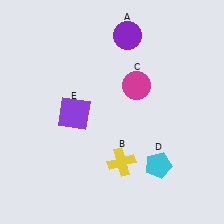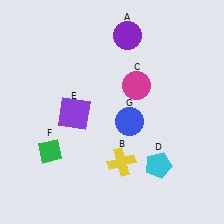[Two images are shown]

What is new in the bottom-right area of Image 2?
A blue circle (G) was added in the bottom-right area of Image 2.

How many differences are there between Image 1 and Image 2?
There are 2 differences between the two images.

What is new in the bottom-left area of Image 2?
A green diamond (F) was added in the bottom-left area of Image 2.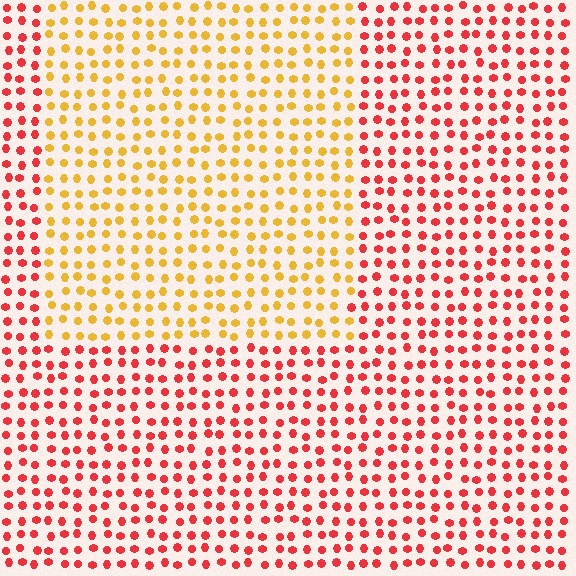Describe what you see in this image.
The image is filled with small red elements in a uniform arrangement. A rectangle-shaped region is visible where the elements are tinted to a slightly different hue, forming a subtle color boundary.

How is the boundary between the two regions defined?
The boundary is defined purely by a slight shift in hue (about 47 degrees). Spacing, size, and orientation are identical on both sides.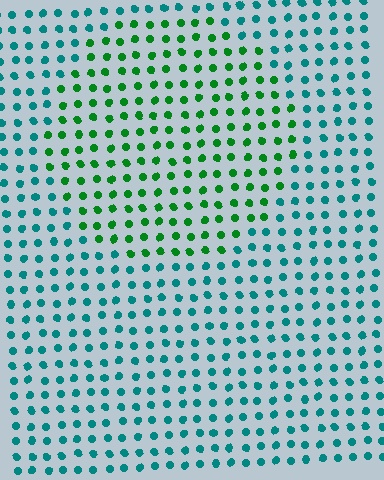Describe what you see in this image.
The image is filled with small teal elements in a uniform arrangement. A circle-shaped region is visible where the elements are tinted to a slightly different hue, forming a subtle color boundary.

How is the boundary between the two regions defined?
The boundary is defined purely by a slight shift in hue (about 48 degrees). Spacing, size, and orientation are identical on both sides.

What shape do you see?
I see a circle.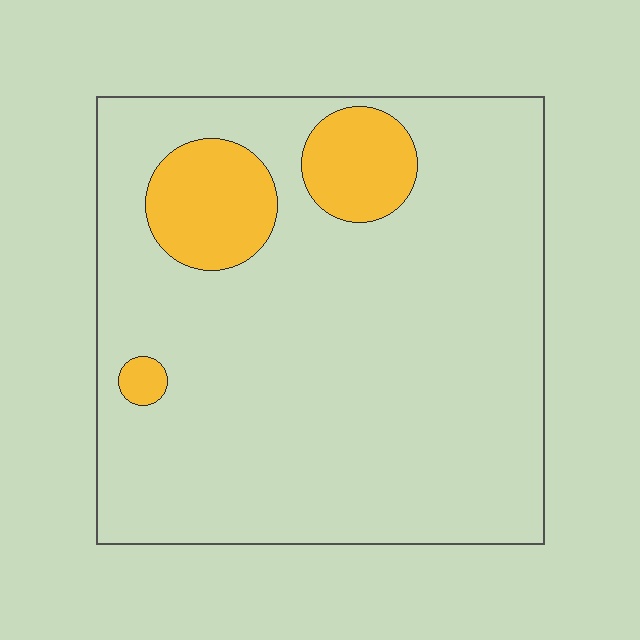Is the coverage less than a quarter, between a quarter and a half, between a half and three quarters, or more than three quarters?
Less than a quarter.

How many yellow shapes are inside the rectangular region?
3.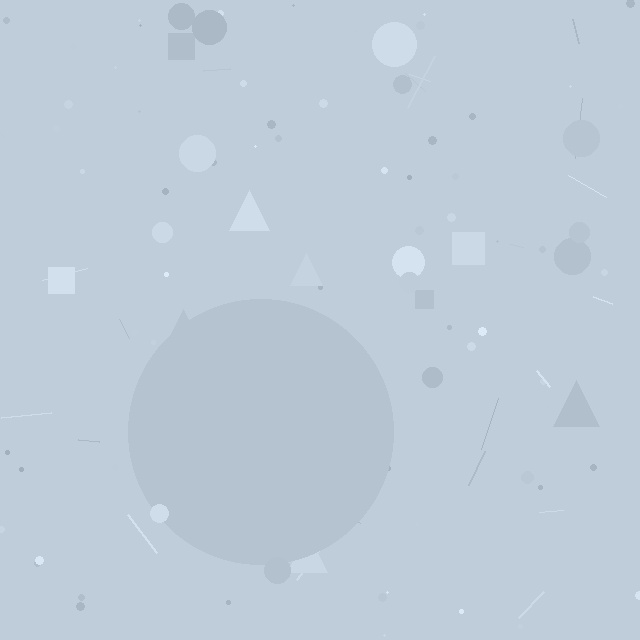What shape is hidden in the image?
A circle is hidden in the image.